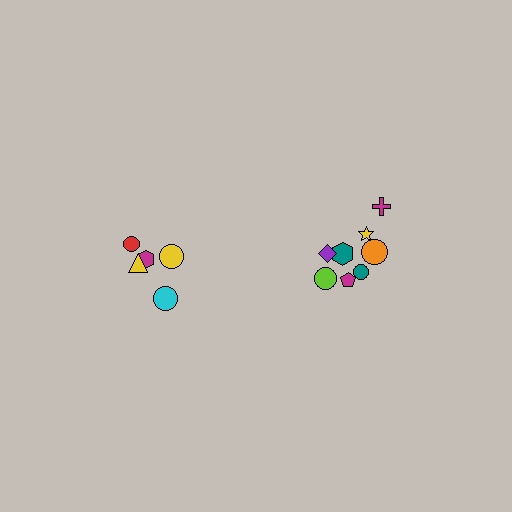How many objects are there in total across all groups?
There are 13 objects.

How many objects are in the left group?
There are 5 objects.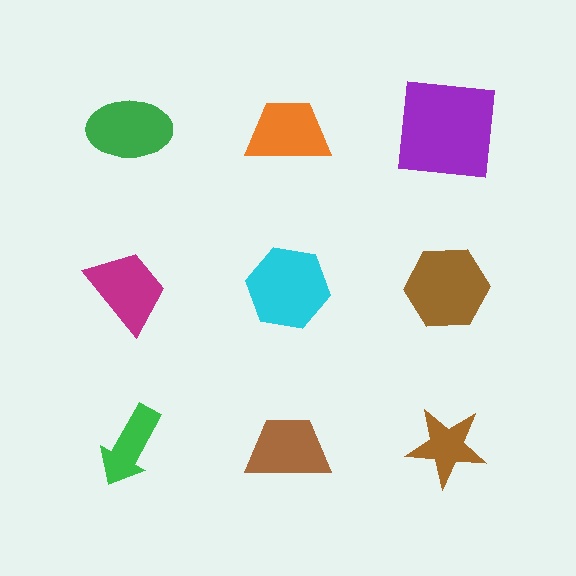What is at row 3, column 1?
A green arrow.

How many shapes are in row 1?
3 shapes.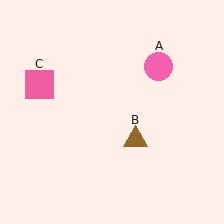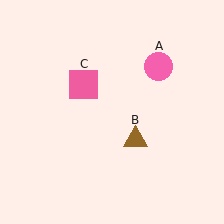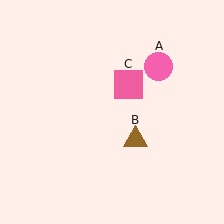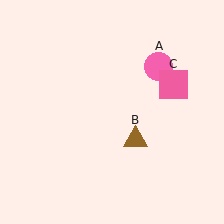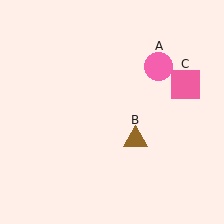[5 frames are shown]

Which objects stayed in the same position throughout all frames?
Pink circle (object A) and brown triangle (object B) remained stationary.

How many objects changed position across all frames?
1 object changed position: pink square (object C).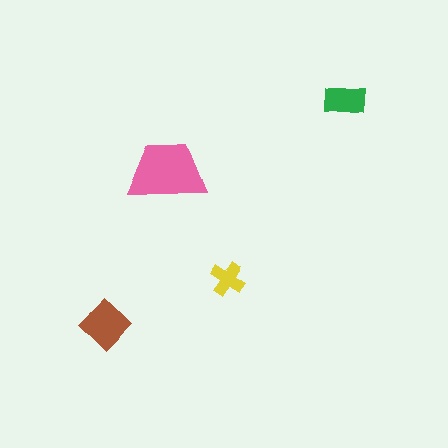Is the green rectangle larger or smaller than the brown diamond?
Smaller.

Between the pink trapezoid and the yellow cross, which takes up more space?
The pink trapezoid.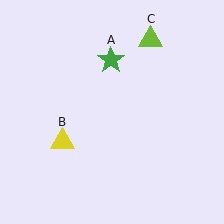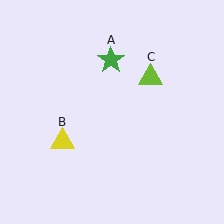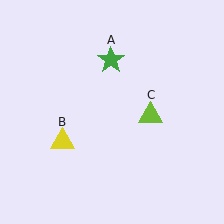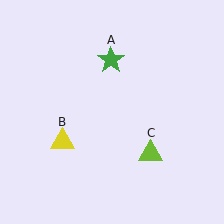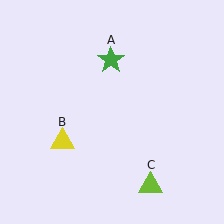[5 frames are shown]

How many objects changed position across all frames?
1 object changed position: lime triangle (object C).